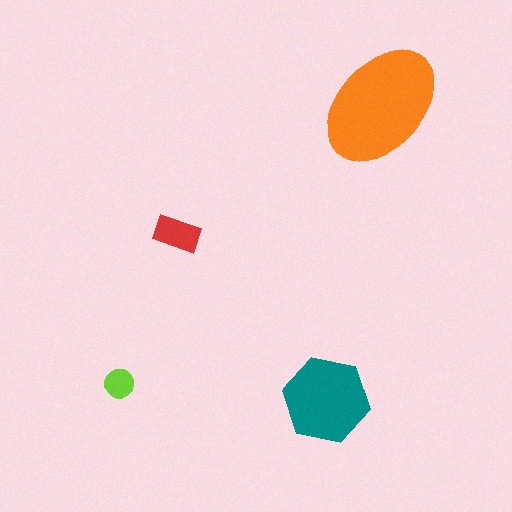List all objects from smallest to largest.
The lime circle, the red rectangle, the teal hexagon, the orange ellipse.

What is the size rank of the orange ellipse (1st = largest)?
1st.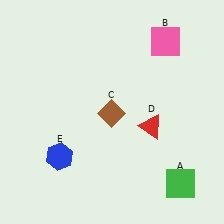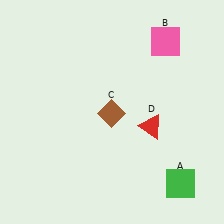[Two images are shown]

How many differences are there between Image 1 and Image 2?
There is 1 difference between the two images.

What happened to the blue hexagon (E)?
The blue hexagon (E) was removed in Image 2. It was in the bottom-left area of Image 1.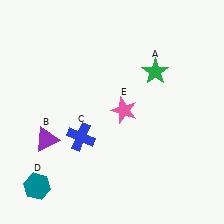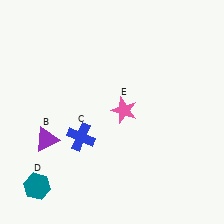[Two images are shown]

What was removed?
The green star (A) was removed in Image 2.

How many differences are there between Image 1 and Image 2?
There is 1 difference between the two images.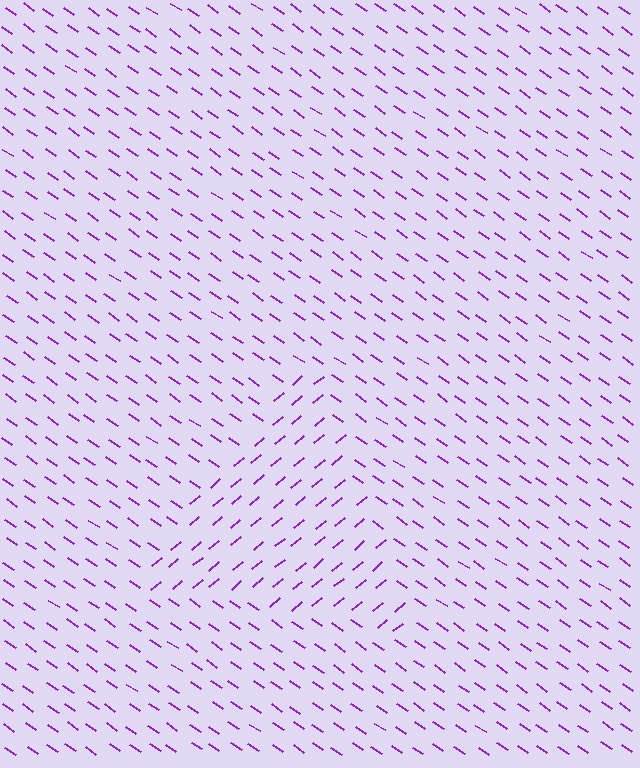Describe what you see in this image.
The image is filled with small purple line segments. A triangle region in the image has lines oriented differently from the surrounding lines, creating a visible texture boundary.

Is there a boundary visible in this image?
Yes, there is a texture boundary formed by a change in line orientation.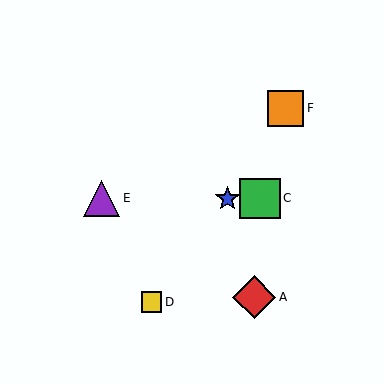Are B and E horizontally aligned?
Yes, both are at y≈198.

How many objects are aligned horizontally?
3 objects (B, C, E) are aligned horizontally.